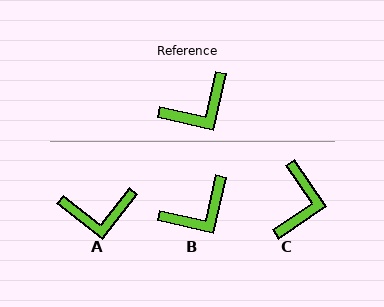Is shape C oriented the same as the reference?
No, it is off by about 47 degrees.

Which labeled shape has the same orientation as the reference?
B.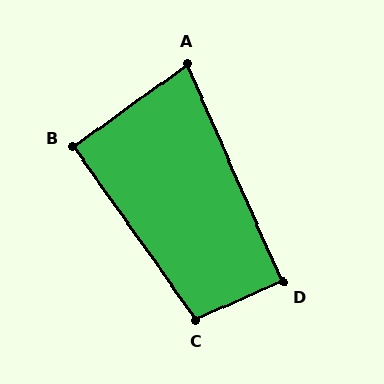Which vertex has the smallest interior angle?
A, at approximately 78 degrees.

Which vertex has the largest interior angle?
C, at approximately 102 degrees.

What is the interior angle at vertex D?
Approximately 90 degrees (approximately right).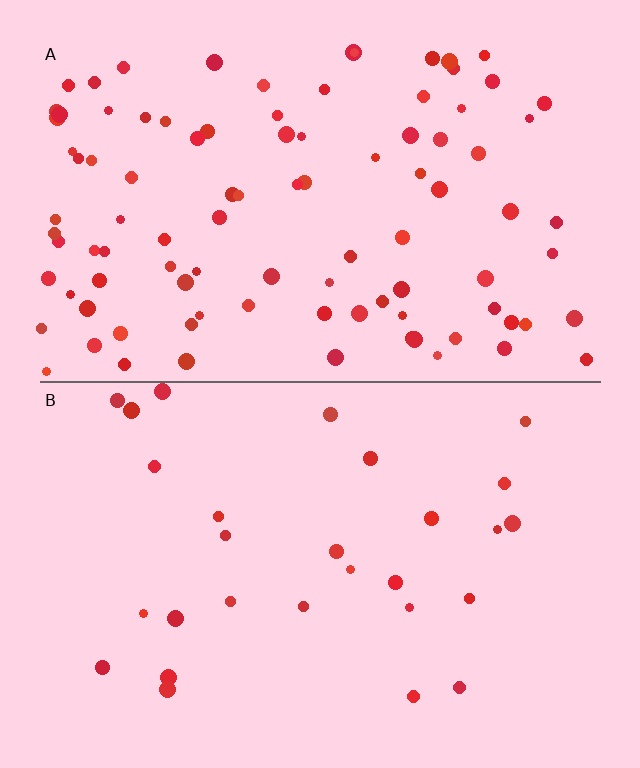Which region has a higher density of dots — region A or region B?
A (the top).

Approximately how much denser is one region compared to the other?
Approximately 3.4× — region A over region B.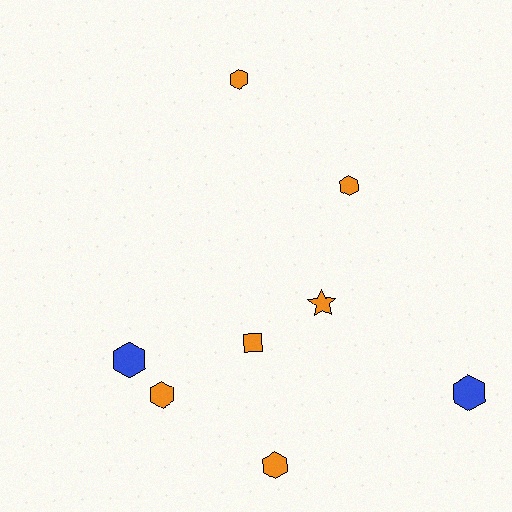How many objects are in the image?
There are 8 objects.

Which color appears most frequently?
Orange, with 6 objects.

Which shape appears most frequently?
Hexagon, with 6 objects.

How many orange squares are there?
There is 1 orange square.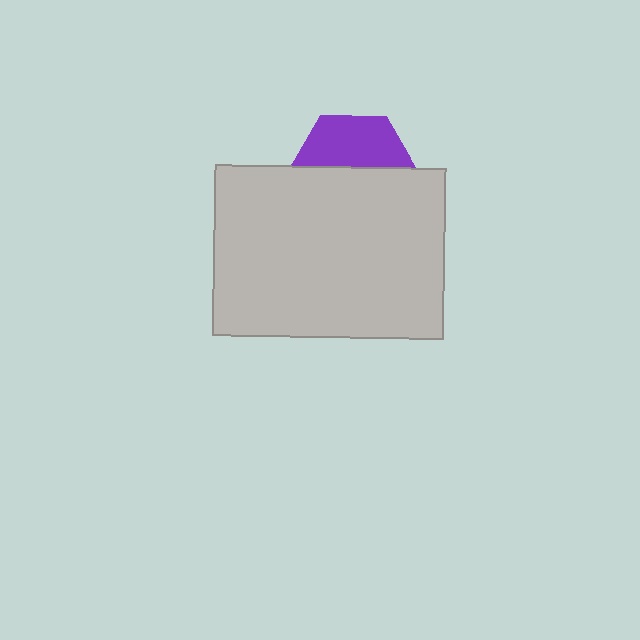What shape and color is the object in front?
The object in front is a light gray rectangle.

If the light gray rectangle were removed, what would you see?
You would see the complete purple hexagon.